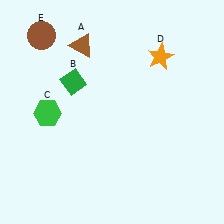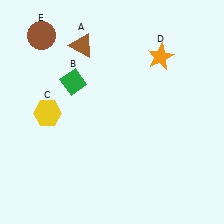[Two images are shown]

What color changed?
The hexagon (C) changed from green in Image 1 to yellow in Image 2.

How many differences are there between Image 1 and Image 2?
There is 1 difference between the two images.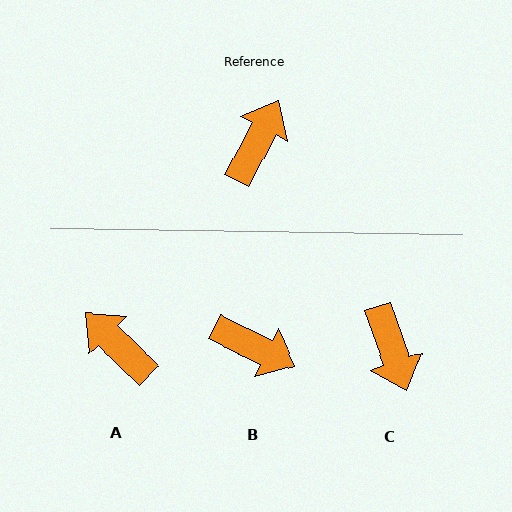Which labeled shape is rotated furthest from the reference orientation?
C, about 133 degrees away.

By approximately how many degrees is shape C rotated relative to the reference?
Approximately 133 degrees clockwise.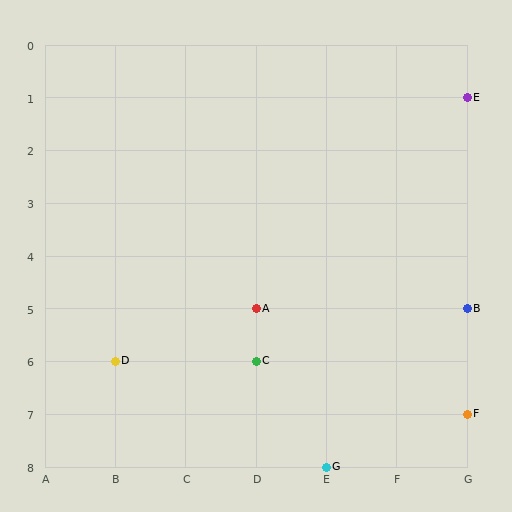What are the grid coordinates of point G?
Point G is at grid coordinates (E, 8).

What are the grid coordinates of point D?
Point D is at grid coordinates (B, 6).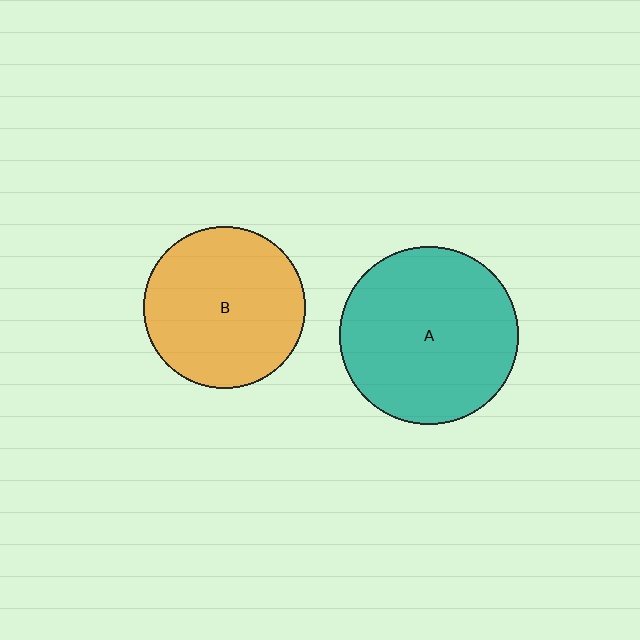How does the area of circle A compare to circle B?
Approximately 1.2 times.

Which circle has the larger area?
Circle A (teal).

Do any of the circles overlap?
No, none of the circles overlap.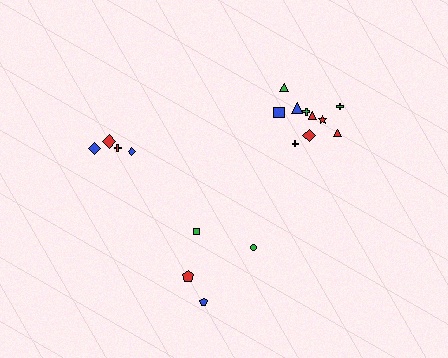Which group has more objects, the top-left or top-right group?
The top-right group.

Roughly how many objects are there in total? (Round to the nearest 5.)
Roughly 20 objects in total.